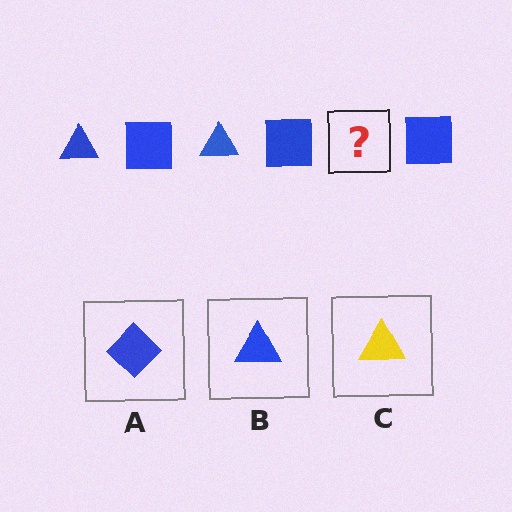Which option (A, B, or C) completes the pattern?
B.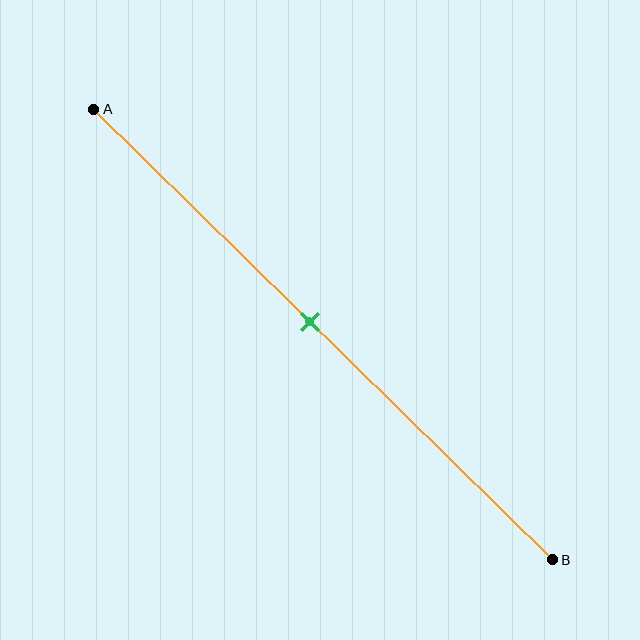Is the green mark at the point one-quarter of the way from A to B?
No, the mark is at about 45% from A, not at the 25% one-quarter point.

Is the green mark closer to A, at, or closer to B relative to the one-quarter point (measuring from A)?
The green mark is closer to point B than the one-quarter point of segment AB.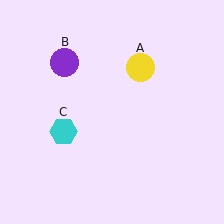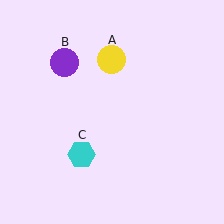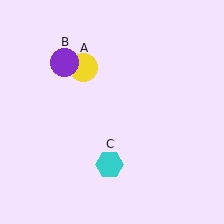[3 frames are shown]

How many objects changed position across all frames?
2 objects changed position: yellow circle (object A), cyan hexagon (object C).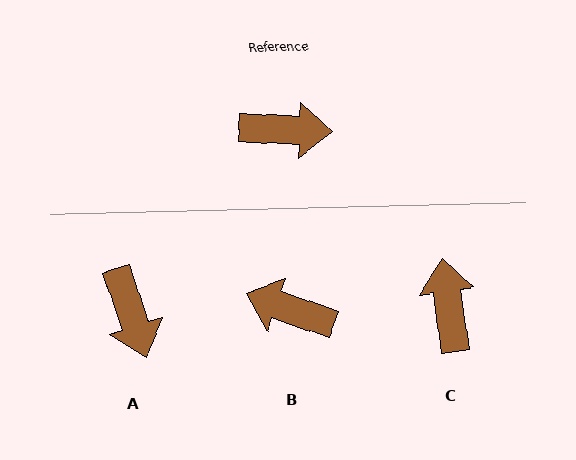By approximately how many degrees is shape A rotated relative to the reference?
Approximately 69 degrees clockwise.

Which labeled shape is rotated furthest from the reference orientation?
B, about 163 degrees away.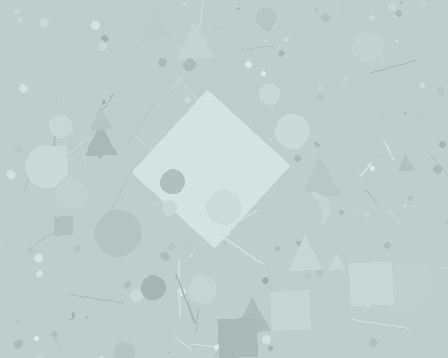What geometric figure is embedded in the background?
A diamond is embedded in the background.